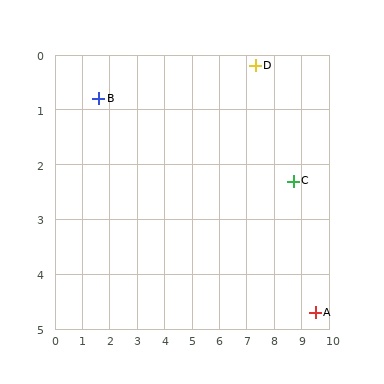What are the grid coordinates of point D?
Point D is at approximately (7.3, 0.2).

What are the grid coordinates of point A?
Point A is at approximately (9.5, 4.7).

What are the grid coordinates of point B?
Point B is at approximately (1.6, 0.8).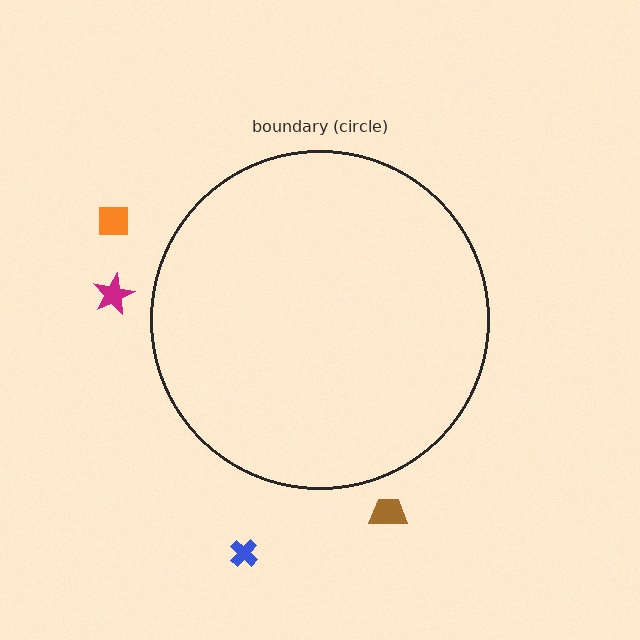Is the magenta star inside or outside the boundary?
Outside.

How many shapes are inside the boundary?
0 inside, 4 outside.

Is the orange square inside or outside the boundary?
Outside.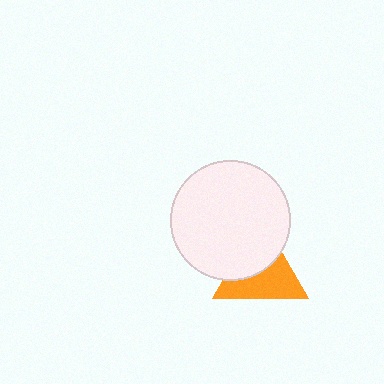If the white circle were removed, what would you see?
You would see the complete orange triangle.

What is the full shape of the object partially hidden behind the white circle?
The partially hidden object is an orange triangle.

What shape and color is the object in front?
The object in front is a white circle.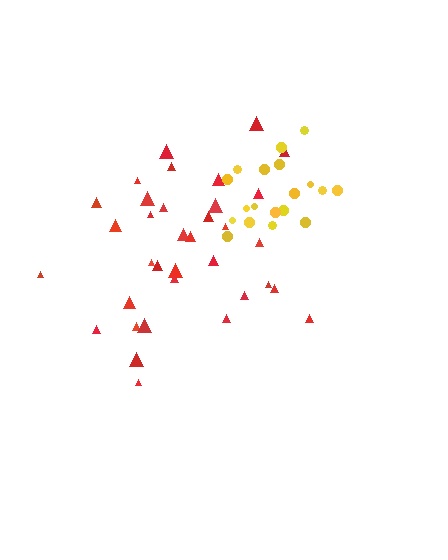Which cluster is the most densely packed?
Yellow.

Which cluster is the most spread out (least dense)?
Red.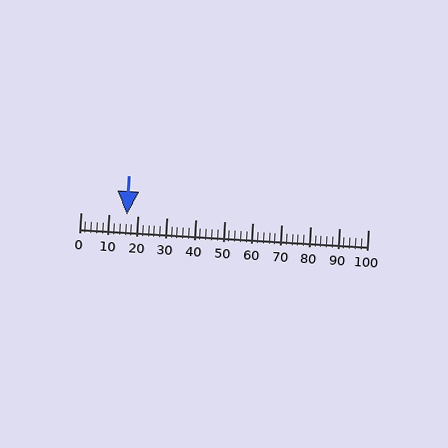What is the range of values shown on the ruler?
The ruler shows values from 0 to 100.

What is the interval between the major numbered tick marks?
The major tick marks are spaced 10 units apart.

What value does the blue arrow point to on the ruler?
The blue arrow points to approximately 16.